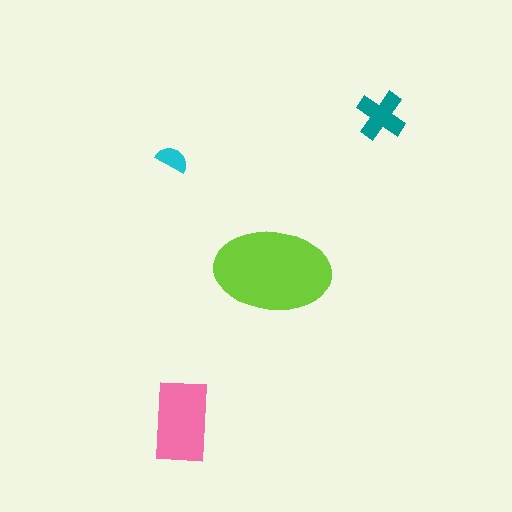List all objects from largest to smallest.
The lime ellipse, the pink rectangle, the teal cross, the cyan semicircle.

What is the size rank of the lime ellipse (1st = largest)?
1st.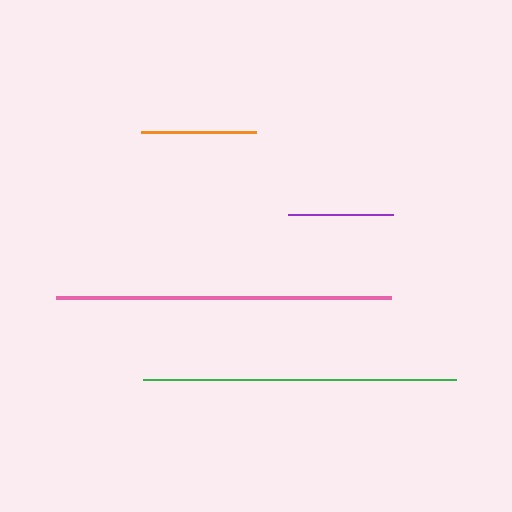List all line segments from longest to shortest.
From longest to shortest: pink, green, orange, purple.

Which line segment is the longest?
The pink line is the longest at approximately 335 pixels.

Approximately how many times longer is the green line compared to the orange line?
The green line is approximately 2.7 times the length of the orange line.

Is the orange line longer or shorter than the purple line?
The orange line is longer than the purple line.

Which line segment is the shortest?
The purple line is the shortest at approximately 106 pixels.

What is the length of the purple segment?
The purple segment is approximately 106 pixels long.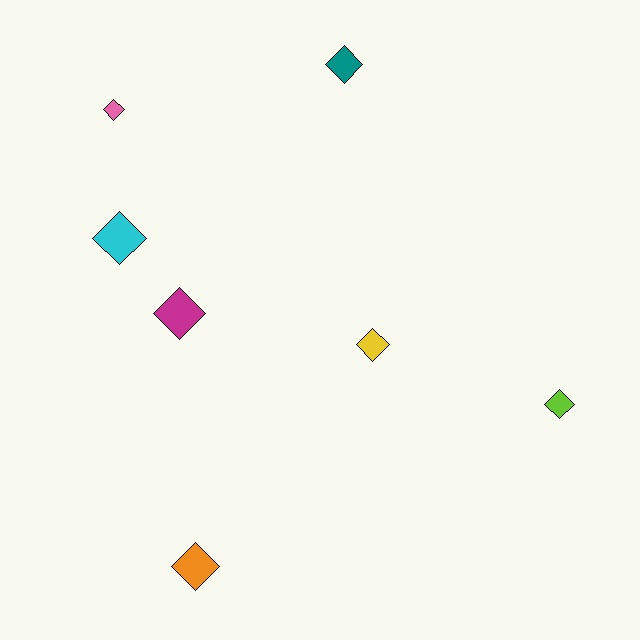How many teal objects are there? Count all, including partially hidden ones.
There is 1 teal object.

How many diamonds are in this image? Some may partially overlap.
There are 7 diamonds.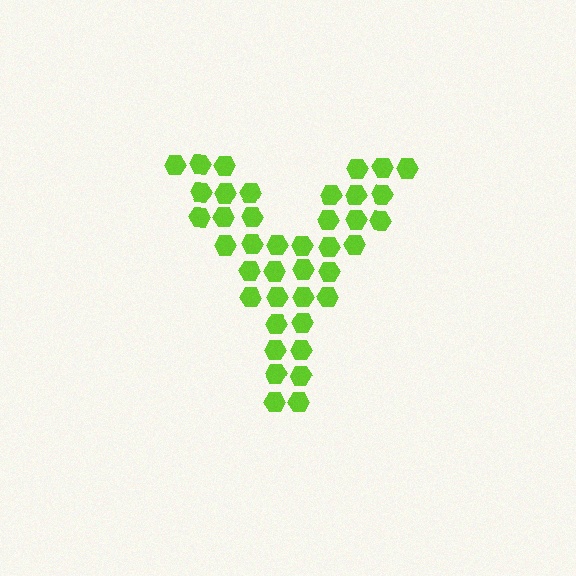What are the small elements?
The small elements are hexagons.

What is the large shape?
The large shape is the letter Y.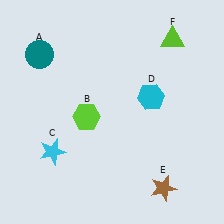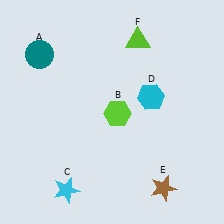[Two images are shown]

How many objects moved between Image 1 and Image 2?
3 objects moved between the two images.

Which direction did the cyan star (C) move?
The cyan star (C) moved down.